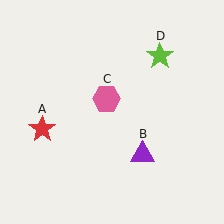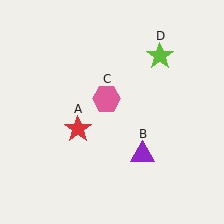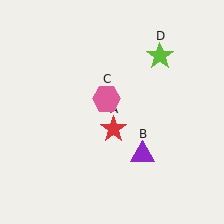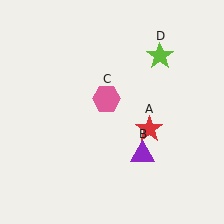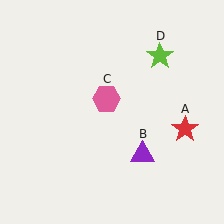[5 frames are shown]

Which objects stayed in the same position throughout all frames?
Purple triangle (object B) and pink hexagon (object C) and lime star (object D) remained stationary.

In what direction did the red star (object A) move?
The red star (object A) moved right.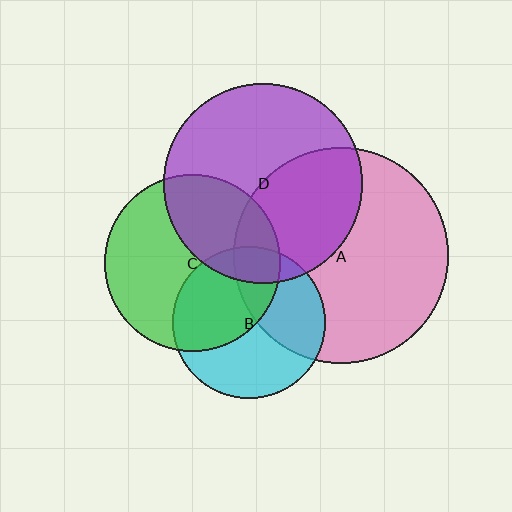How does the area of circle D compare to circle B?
Approximately 1.7 times.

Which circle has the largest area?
Circle A (pink).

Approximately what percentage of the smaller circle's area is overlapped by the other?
Approximately 35%.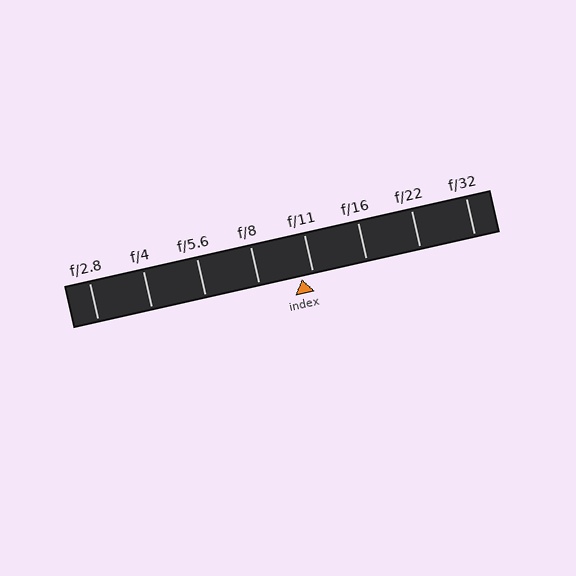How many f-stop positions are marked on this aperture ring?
There are 8 f-stop positions marked.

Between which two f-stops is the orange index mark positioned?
The index mark is between f/8 and f/11.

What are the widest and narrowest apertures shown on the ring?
The widest aperture shown is f/2.8 and the narrowest is f/32.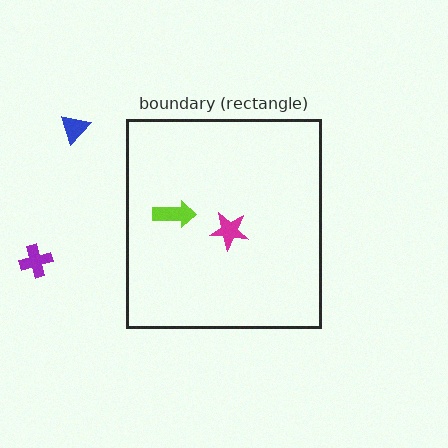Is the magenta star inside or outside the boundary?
Inside.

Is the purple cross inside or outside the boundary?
Outside.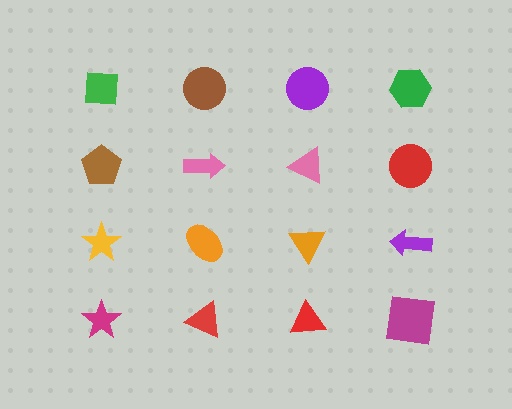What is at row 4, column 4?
A magenta square.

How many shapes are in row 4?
4 shapes.